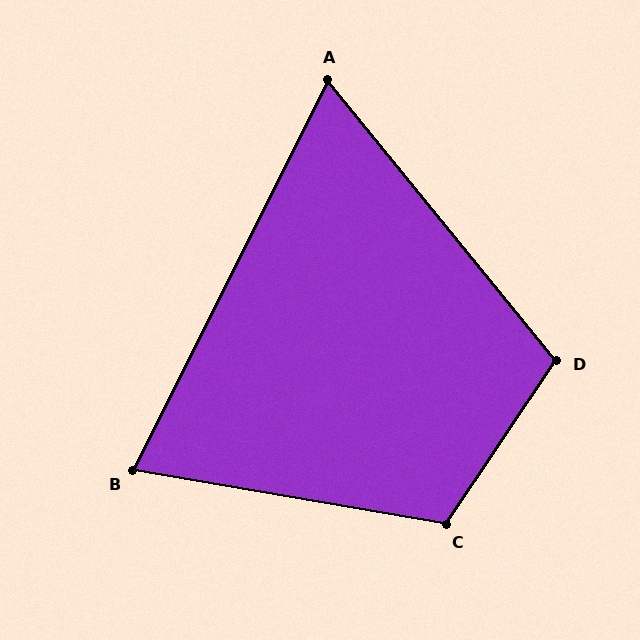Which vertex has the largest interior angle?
C, at approximately 114 degrees.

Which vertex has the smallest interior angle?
A, at approximately 66 degrees.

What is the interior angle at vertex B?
Approximately 73 degrees (acute).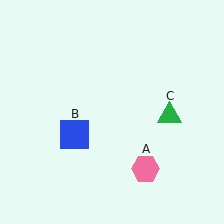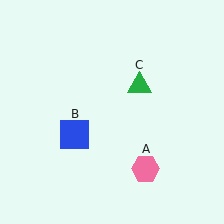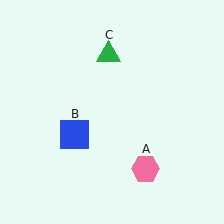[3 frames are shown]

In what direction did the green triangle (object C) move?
The green triangle (object C) moved up and to the left.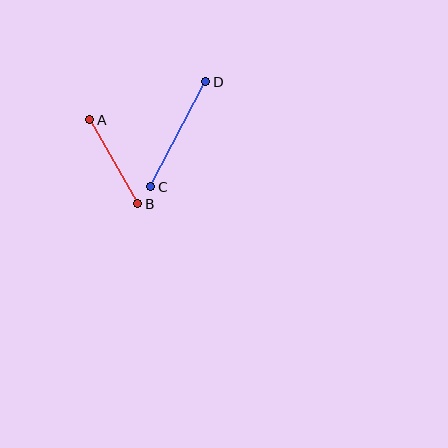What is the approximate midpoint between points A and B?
The midpoint is at approximately (114, 162) pixels.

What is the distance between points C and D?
The distance is approximately 119 pixels.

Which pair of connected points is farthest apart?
Points C and D are farthest apart.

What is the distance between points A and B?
The distance is approximately 97 pixels.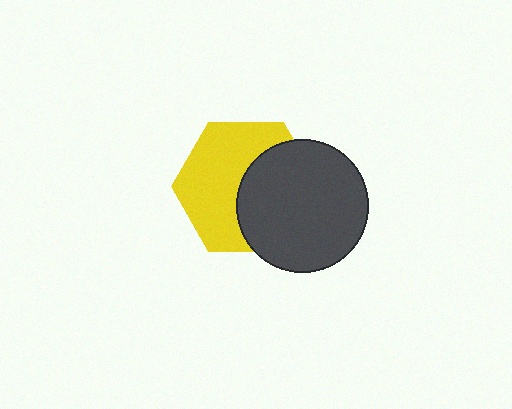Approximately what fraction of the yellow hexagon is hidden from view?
Roughly 44% of the yellow hexagon is hidden behind the dark gray circle.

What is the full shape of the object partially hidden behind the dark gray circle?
The partially hidden object is a yellow hexagon.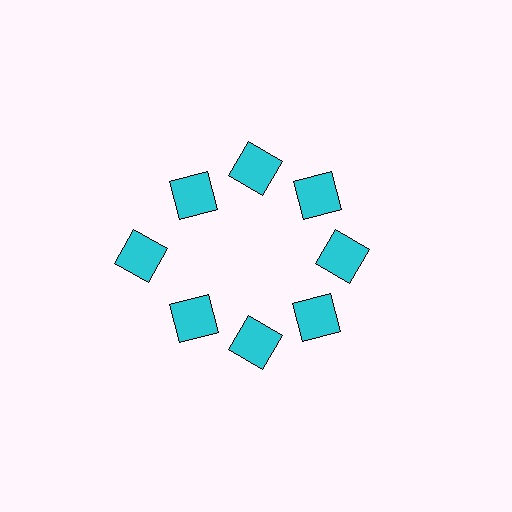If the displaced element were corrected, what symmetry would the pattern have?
It would have 8-fold rotational symmetry — the pattern would map onto itself every 45 degrees.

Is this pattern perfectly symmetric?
No. The 8 cyan squares are arranged in a ring, but one element near the 9 o'clock position is pushed outward from the center, breaking the 8-fold rotational symmetry.